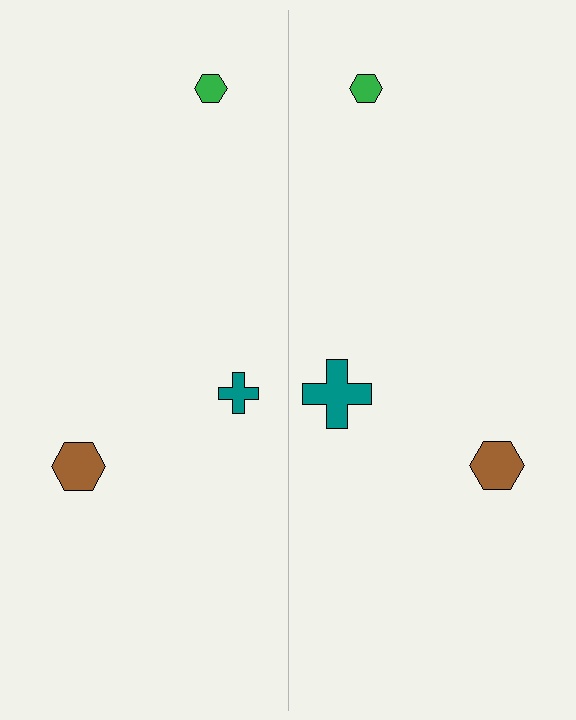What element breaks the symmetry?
The teal cross on the right side has a different size than its mirror counterpart.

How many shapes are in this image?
There are 6 shapes in this image.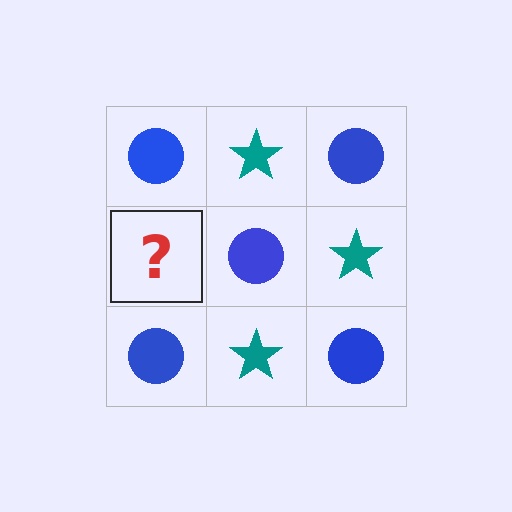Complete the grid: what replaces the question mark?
The question mark should be replaced with a teal star.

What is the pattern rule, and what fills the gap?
The rule is that it alternates blue circle and teal star in a checkerboard pattern. The gap should be filled with a teal star.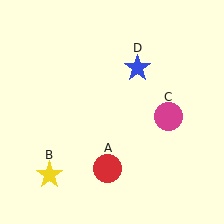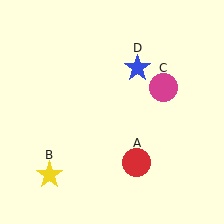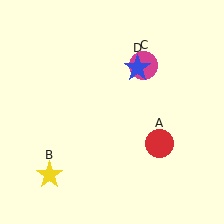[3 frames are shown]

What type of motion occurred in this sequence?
The red circle (object A), magenta circle (object C) rotated counterclockwise around the center of the scene.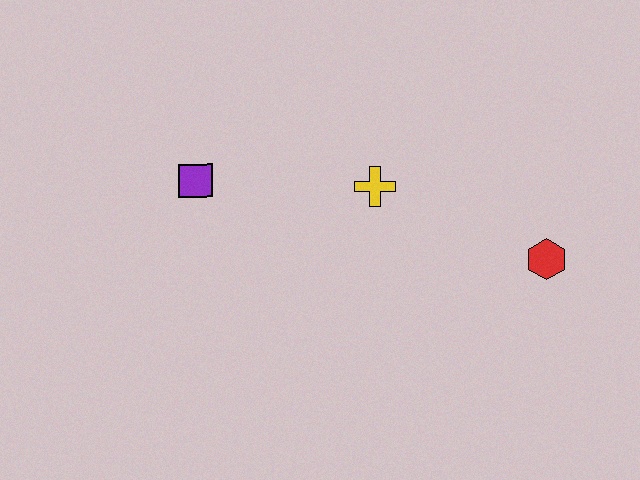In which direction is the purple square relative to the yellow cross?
The purple square is to the left of the yellow cross.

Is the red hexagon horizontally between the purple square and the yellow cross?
No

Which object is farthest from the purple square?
The red hexagon is farthest from the purple square.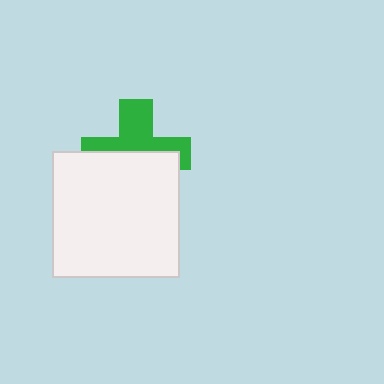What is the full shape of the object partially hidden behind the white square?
The partially hidden object is a green cross.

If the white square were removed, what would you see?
You would see the complete green cross.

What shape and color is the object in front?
The object in front is a white square.